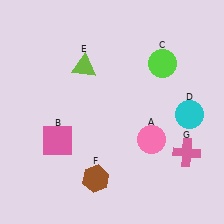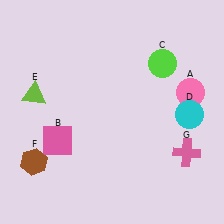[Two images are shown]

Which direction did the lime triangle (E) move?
The lime triangle (E) moved left.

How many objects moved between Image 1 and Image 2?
3 objects moved between the two images.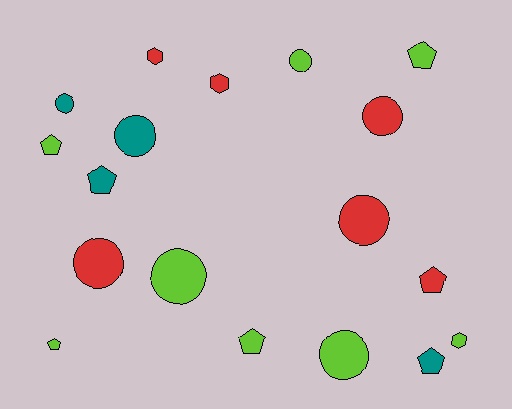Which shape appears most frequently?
Circle, with 8 objects.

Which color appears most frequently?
Lime, with 8 objects.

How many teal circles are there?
There are 2 teal circles.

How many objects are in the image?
There are 18 objects.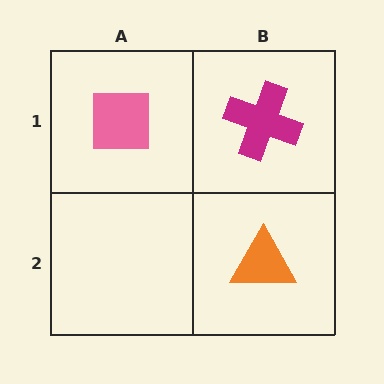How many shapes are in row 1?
2 shapes.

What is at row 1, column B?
A magenta cross.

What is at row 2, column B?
An orange triangle.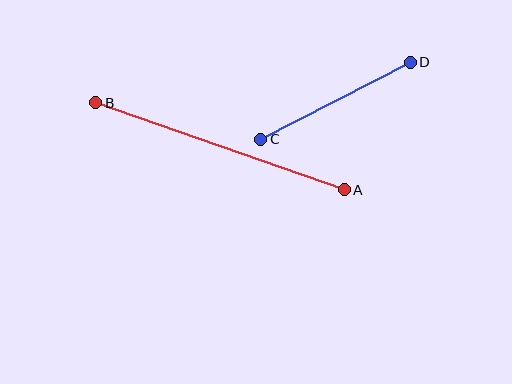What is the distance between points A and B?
The distance is approximately 263 pixels.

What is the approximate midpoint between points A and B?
The midpoint is at approximately (220, 146) pixels.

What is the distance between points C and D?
The distance is approximately 168 pixels.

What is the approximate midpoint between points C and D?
The midpoint is at approximately (335, 101) pixels.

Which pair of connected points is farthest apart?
Points A and B are farthest apart.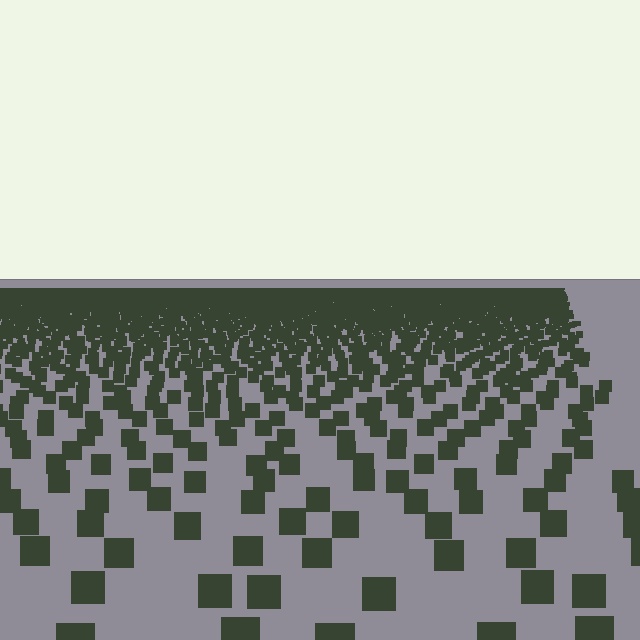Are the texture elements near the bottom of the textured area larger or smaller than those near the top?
Larger. Near the bottom, elements are closer to the viewer and appear at a bigger on-screen size.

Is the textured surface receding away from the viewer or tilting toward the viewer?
The surface is receding away from the viewer. Texture elements get smaller and denser toward the top.